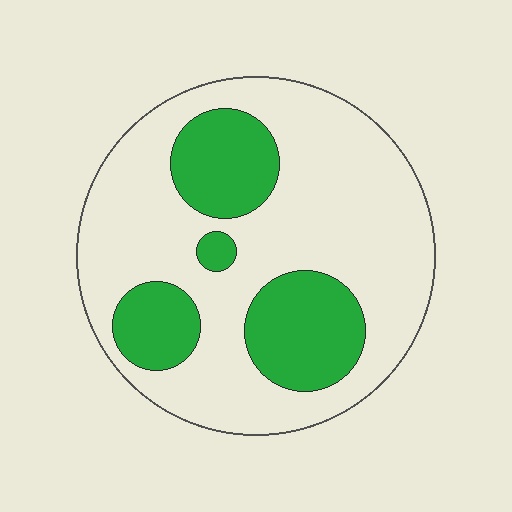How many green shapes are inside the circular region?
4.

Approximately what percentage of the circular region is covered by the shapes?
Approximately 30%.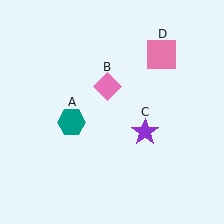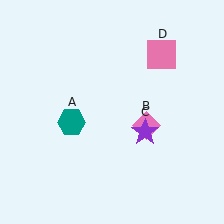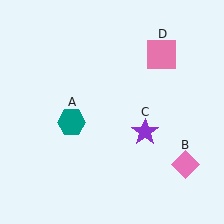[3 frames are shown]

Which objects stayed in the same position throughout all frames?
Teal hexagon (object A) and purple star (object C) and pink square (object D) remained stationary.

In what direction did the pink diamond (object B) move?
The pink diamond (object B) moved down and to the right.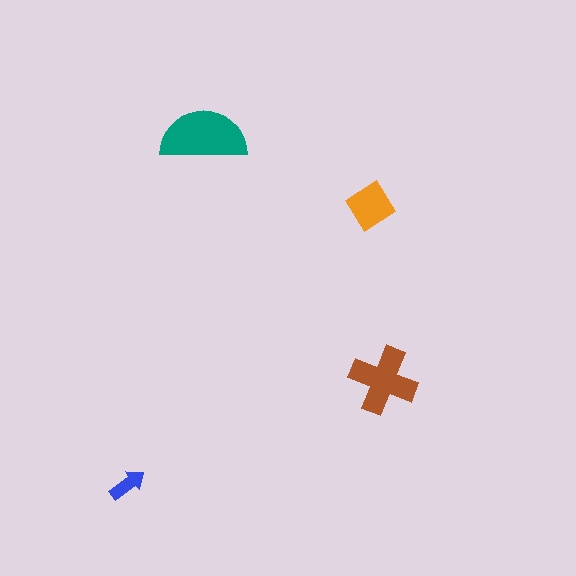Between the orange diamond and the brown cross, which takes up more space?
The brown cross.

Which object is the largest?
The teal semicircle.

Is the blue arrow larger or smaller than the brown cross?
Smaller.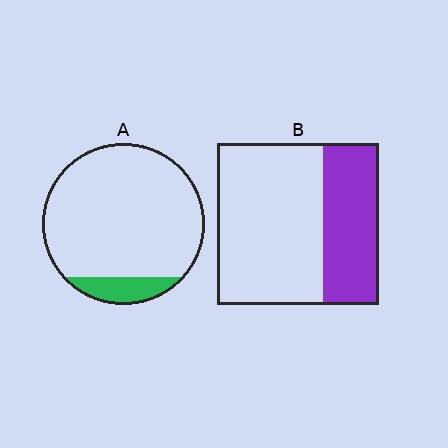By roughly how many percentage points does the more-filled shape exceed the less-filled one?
By roughly 25 percentage points (B over A).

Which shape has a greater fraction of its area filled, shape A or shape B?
Shape B.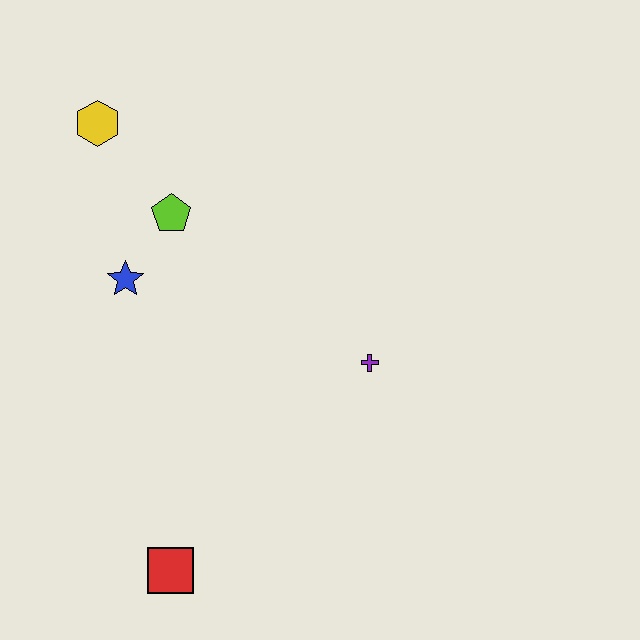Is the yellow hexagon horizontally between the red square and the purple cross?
No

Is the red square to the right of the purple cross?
No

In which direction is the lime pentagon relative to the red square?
The lime pentagon is above the red square.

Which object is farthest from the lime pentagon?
The red square is farthest from the lime pentagon.